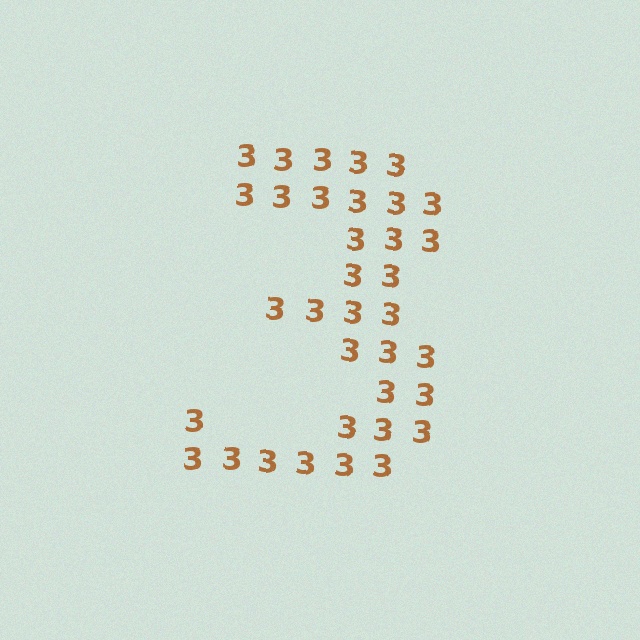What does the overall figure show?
The overall figure shows the digit 3.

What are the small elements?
The small elements are digit 3's.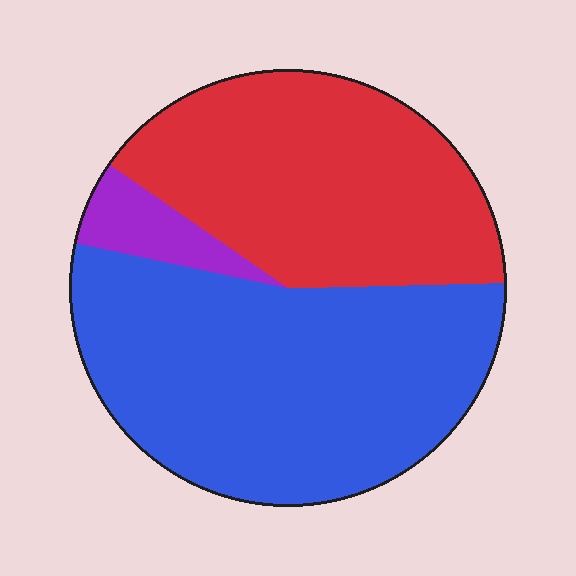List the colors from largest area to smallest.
From largest to smallest: blue, red, purple.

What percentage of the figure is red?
Red covers 40% of the figure.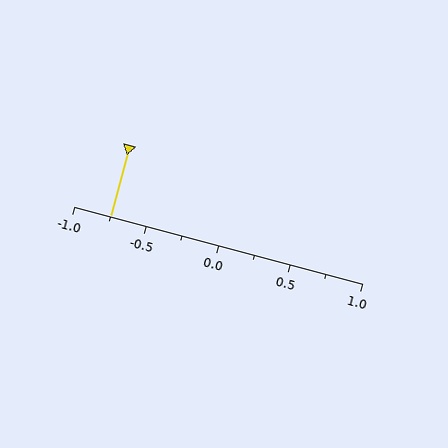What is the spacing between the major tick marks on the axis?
The major ticks are spaced 0.5 apart.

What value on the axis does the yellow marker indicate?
The marker indicates approximately -0.75.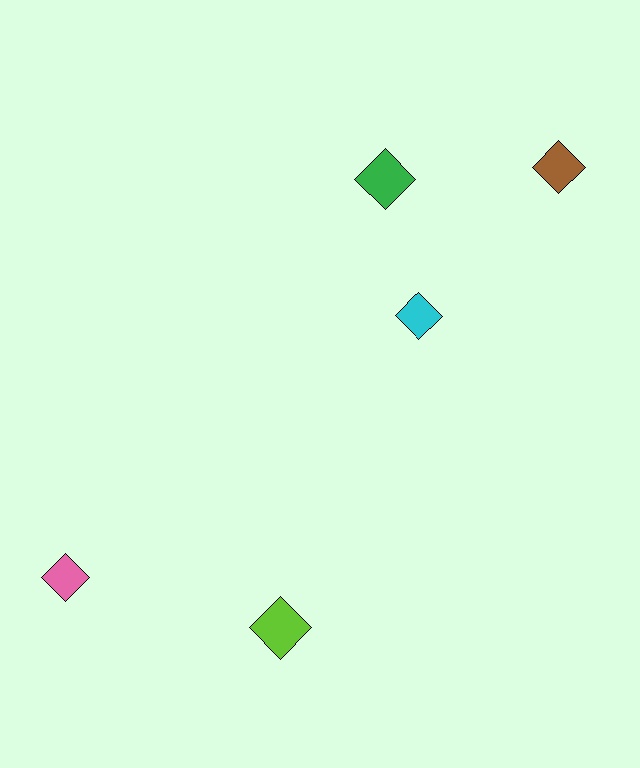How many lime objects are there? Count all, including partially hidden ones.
There is 1 lime object.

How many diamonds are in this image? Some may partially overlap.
There are 5 diamonds.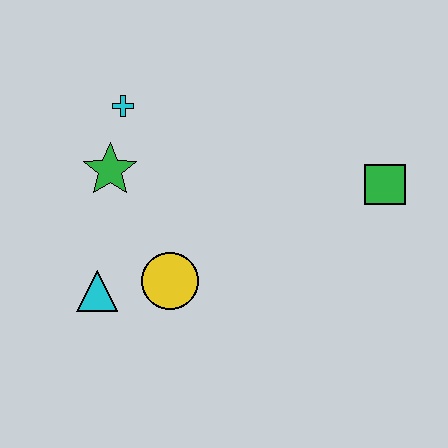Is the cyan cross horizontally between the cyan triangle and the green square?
Yes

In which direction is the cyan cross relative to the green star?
The cyan cross is above the green star.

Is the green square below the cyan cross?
Yes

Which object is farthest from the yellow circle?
The green square is farthest from the yellow circle.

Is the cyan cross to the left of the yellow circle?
Yes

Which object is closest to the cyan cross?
The green star is closest to the cyan cross.